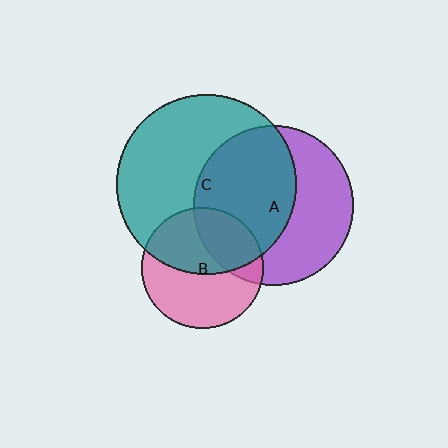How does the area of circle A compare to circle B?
Approximately 1.7 times.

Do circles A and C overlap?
Yes.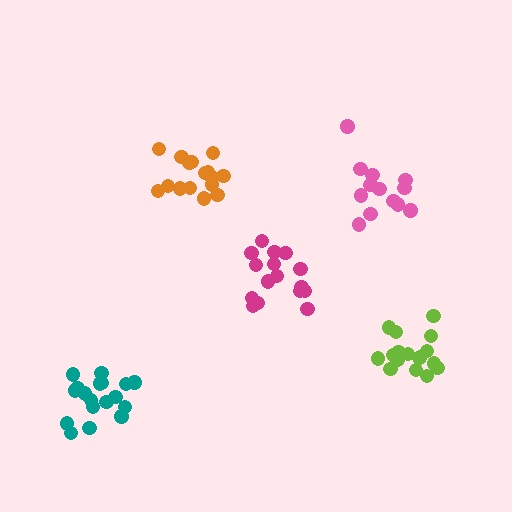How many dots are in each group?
Group 1: 16 dots, Group 2: 16 dots, Group 3: 18 dots, Group 4: 17 dots, Group 5: 13 dots (80 total).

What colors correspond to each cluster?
The clusters are colored: orange, magenta, teal, lime, pink.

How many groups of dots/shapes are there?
There are 5 groups.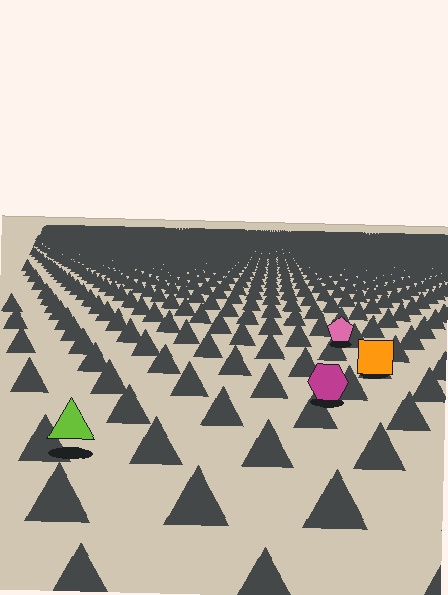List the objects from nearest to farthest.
From nearest to farthest: the lime triangle, the magenta hexagon, the orange square, the pink pentagon.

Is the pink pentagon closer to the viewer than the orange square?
No. The orange square is closer — you can tell from the texture gradient: the ground texture is coarser near it.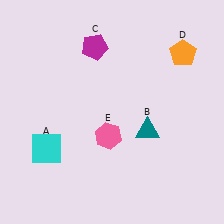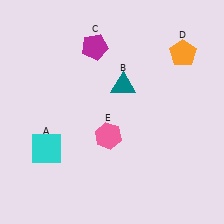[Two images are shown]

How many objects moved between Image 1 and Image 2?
1 object moved between the two images.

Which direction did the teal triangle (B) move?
The teal triangle (B) moved up.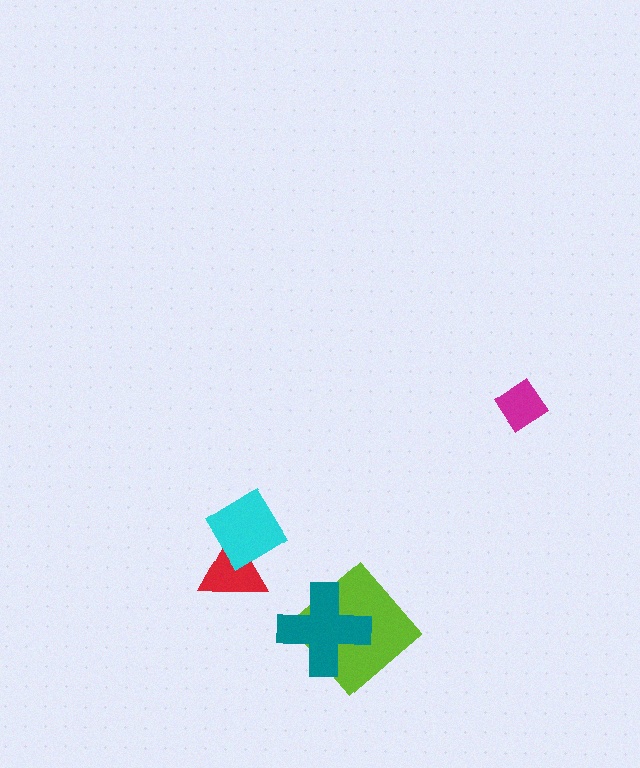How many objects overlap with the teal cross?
1 object overlaps with the teal cross.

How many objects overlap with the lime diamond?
1 object overlaps with the lime diamond.